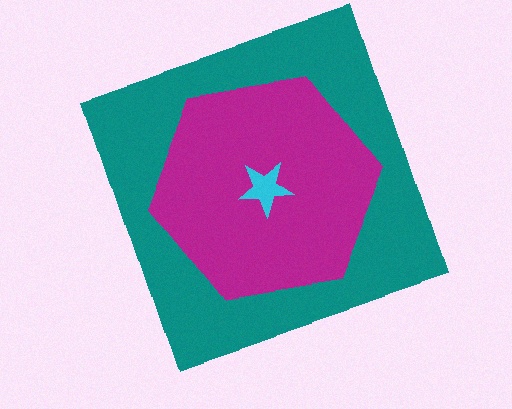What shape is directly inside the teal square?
The magenta hexagon.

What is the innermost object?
The cyan star.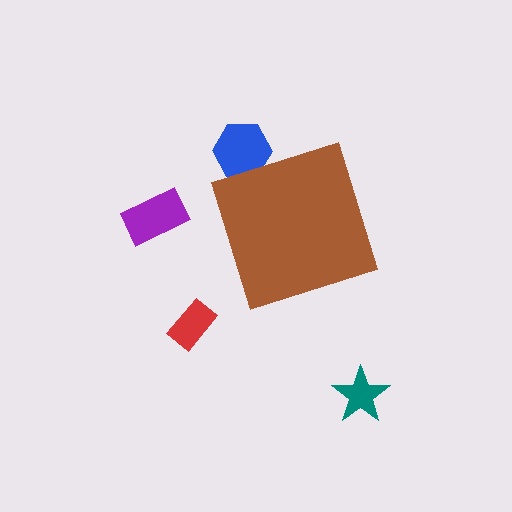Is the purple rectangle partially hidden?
No, the purple rectangle is fully visible.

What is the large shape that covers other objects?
A brown diamond.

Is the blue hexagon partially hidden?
Yes, the blue hexagon is partially hidden behind the brown diamond.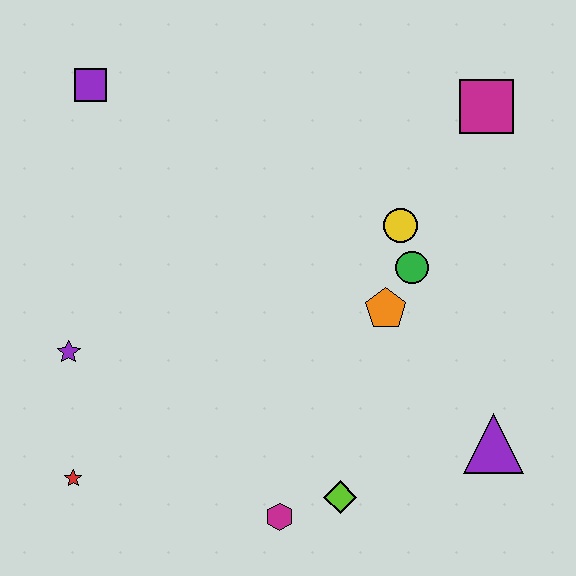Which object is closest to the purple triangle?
The lime diamond is closest to the purple triangle.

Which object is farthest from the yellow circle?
The red star is farthest from the yellow circle.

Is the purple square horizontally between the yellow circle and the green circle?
No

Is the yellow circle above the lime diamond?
Yes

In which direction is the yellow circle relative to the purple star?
The yellow circle is to the right of the purple star.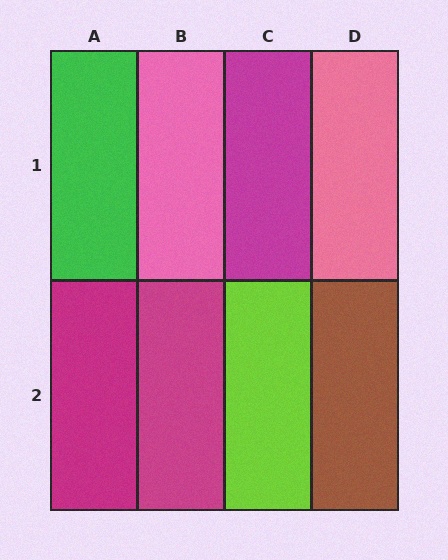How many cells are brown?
1 cell is brown.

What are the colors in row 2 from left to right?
Magenta, magenta, lime, brown.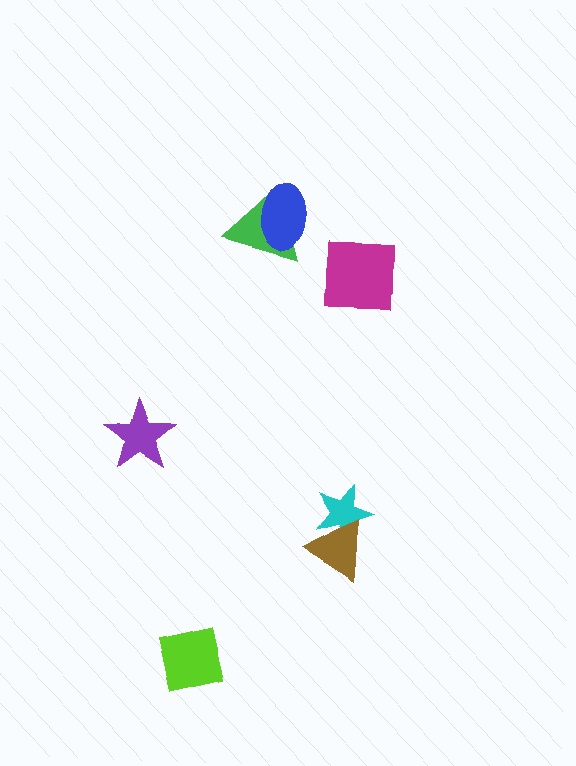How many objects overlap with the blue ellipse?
1 object overlaps with the blue ellipse.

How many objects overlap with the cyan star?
1 object overlaps with the cyan star.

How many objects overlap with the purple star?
0 objects overlap with the purple star.